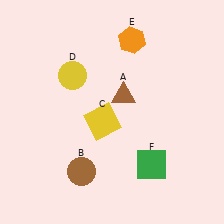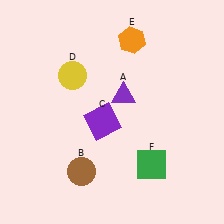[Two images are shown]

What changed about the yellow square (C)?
In Image 1, C is yellow. In Image 2, it changed to purple.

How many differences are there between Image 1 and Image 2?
There are 2 differences between the two images.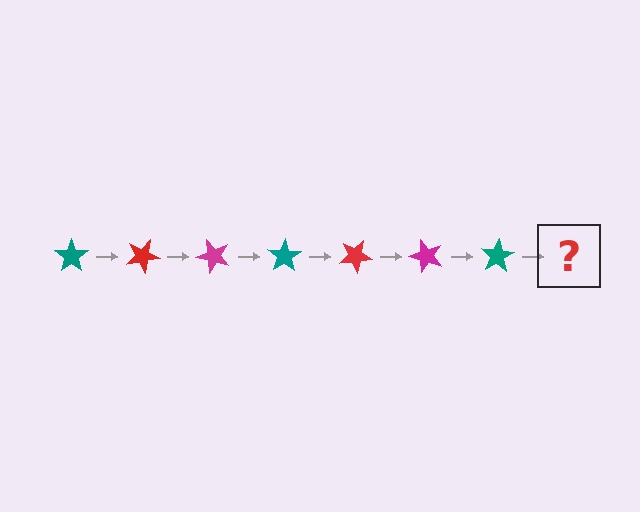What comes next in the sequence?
The next element should be a red star, rotated 175 degrees from the start.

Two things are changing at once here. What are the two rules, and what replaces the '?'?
The two rules are that it rotates 25 degrees each step and the color cycles through teal, red, and magenta. The '?' should be a red star, rotated 175 degrees from the start.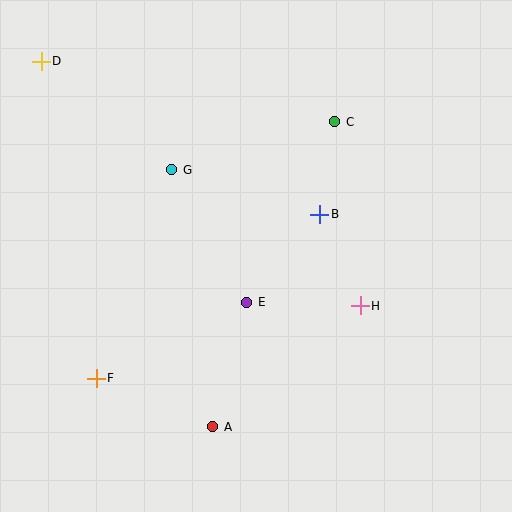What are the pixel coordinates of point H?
Point H is at (360, 306).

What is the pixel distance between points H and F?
The distance between H and F is 274 pixels.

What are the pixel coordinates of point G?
Point G is at (172, 170).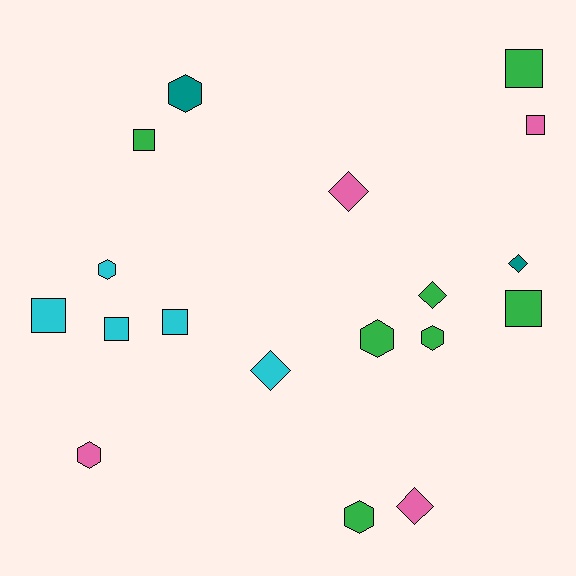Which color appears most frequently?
Green, with 7 objects.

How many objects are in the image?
There are 18 objects.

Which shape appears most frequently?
Square, with 7 objects.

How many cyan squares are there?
There are 3 cyan squares.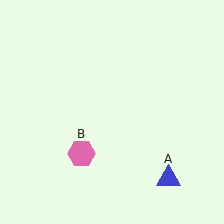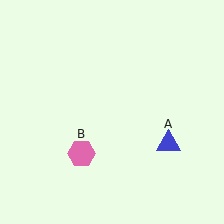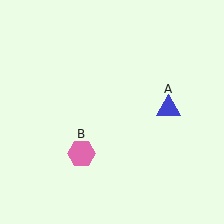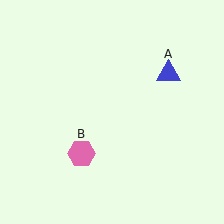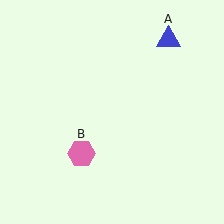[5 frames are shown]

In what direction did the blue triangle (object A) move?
The blue triangle (object A) moved up.